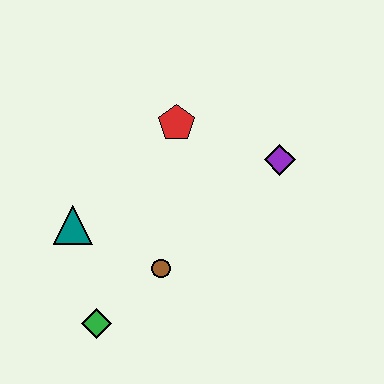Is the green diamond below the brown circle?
Yes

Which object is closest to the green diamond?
The brown circle is closest to the green diamond.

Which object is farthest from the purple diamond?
The green diamond is farthest from the purple diamond.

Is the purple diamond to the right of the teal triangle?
Yes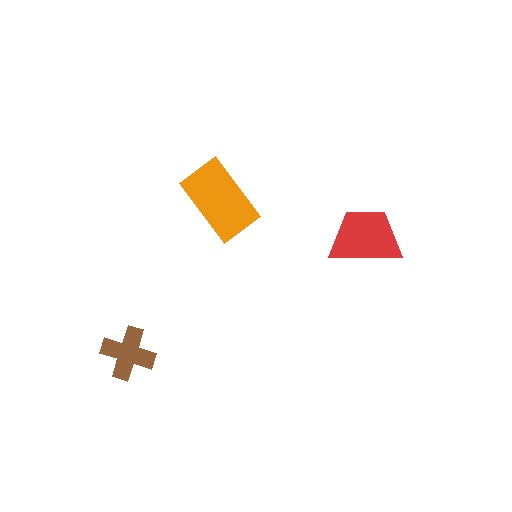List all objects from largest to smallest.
The orange rectangle, the red trapezoid, the brown cross.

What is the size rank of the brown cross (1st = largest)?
3rd.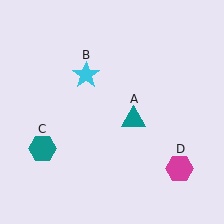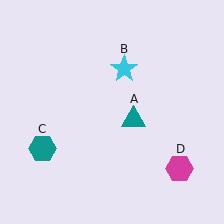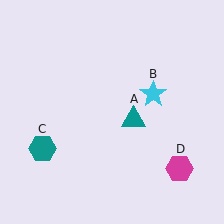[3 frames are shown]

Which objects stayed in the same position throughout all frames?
Teal triangle (object A) and teal hexagon (object C) and magenta hexagon (object D) remained stationary.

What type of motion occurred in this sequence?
The cyan star (object B) rotated clockwise around the center of the scene.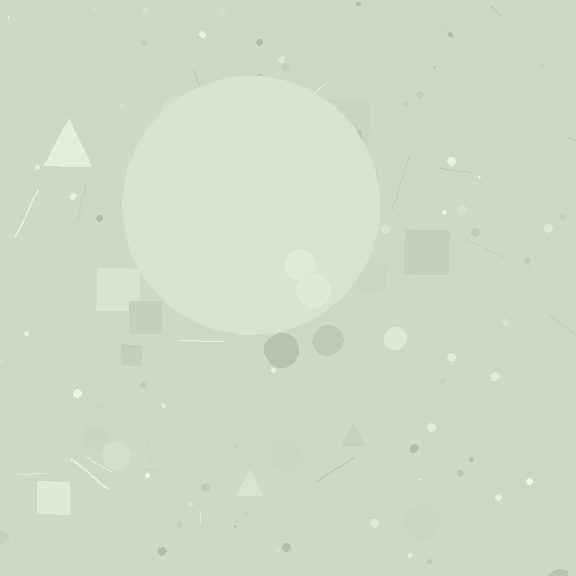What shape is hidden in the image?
A circle is hidden in the image.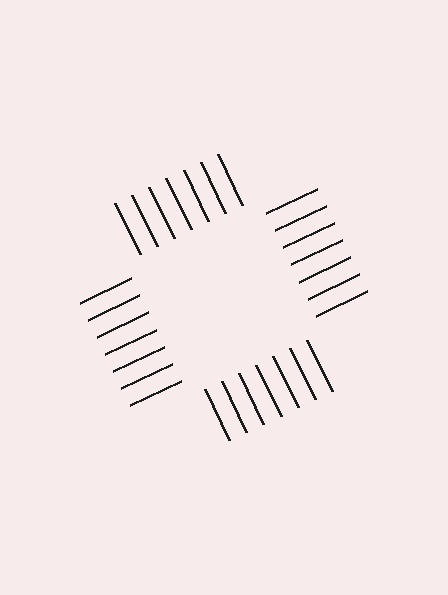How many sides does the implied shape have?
4 sides — the line-ends trace a square.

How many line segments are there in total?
28 — 7 along each of the 4 edges.